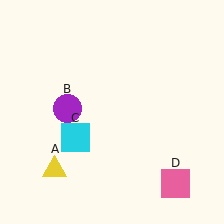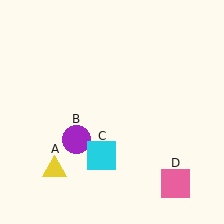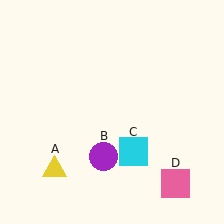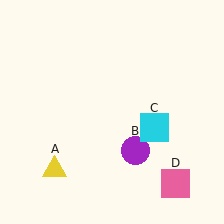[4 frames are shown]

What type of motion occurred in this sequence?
The purple circle (object B), cyan square (object C) rotated counterclockwise around the center of the scene.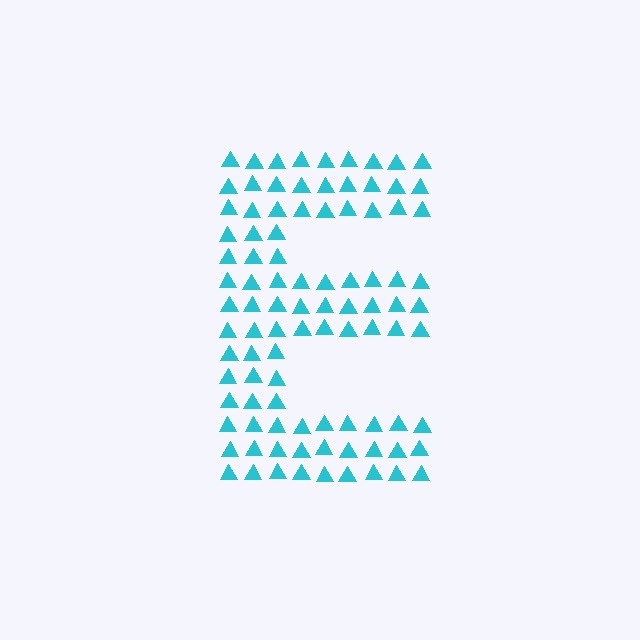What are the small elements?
The small elements are triangles.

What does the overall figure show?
The overall figure shows the letter E.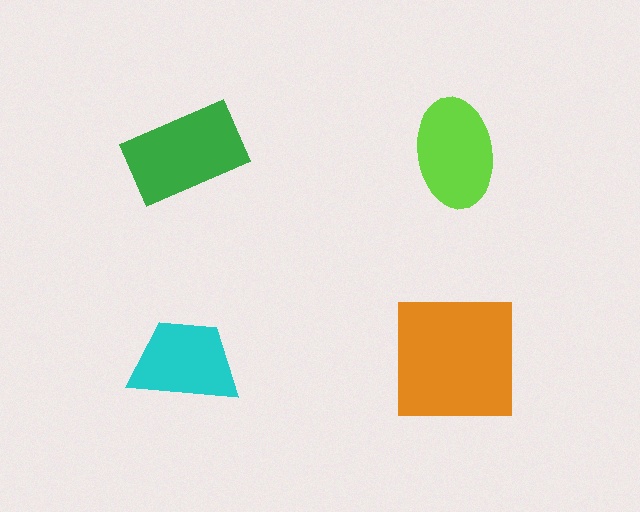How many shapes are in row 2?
2 shapes.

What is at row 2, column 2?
An orange square.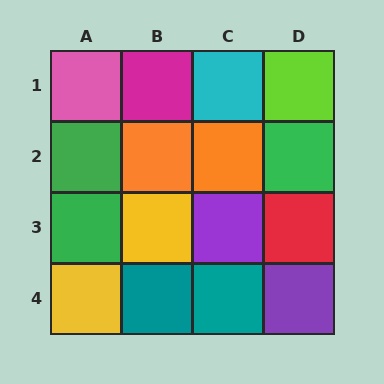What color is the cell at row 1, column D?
Lime.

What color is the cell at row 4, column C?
Teal.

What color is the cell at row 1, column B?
Magenta.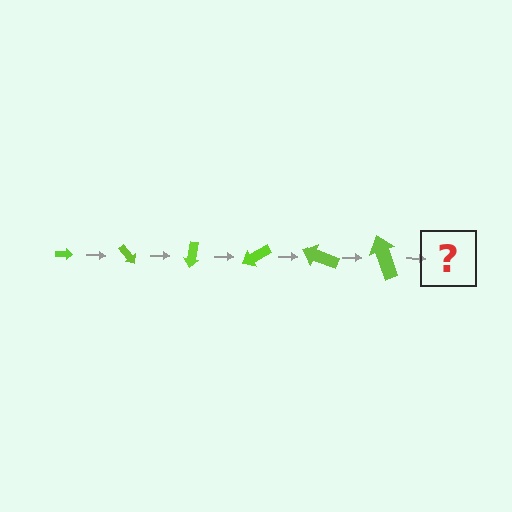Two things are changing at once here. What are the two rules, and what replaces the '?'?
The two rules are that the arrow grows larger each step and it rotates 50 degrees each step. The '?' should be an arrow, larger than the previous one and rotated 300 degrees from the start.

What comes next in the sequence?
The next element should be an arrow, larger than the previous one and rotated 300 degrees from the start.